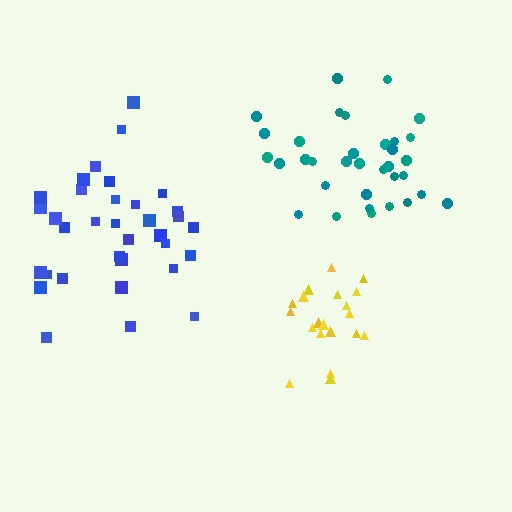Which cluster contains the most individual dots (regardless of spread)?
Teal (35).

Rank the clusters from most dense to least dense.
teal, yellow, blue.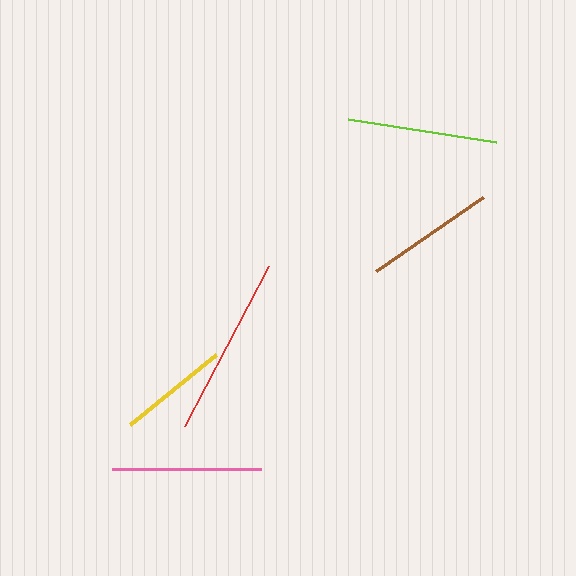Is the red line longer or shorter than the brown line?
The red line is longer than the brown line.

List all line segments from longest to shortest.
From longest to shortest: red, pink, lime, brown, yellow.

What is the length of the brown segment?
The brown segment is approximately 130 pixels long.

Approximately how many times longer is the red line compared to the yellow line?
The red line is approximately 1.6 times the length of the yellow line.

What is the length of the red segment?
The red segment is approximately 182 pixels long.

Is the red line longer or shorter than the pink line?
The red line is longer than the pink line.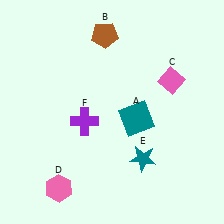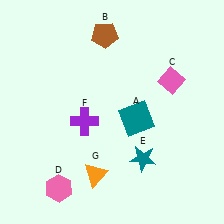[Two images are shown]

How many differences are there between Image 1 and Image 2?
There is 1 difference between the two images.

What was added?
An orange triangle (G) was added in Image 2.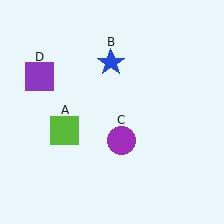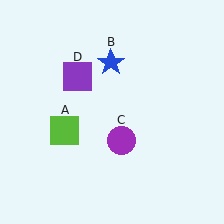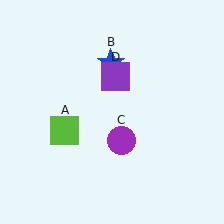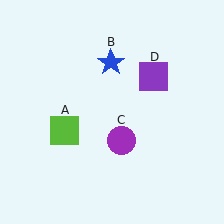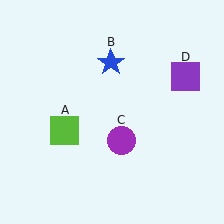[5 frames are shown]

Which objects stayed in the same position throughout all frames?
Lime square (object A) and blue star (object B) and purple circle (object C) remained stationary.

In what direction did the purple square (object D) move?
The purple square (object D) moved right.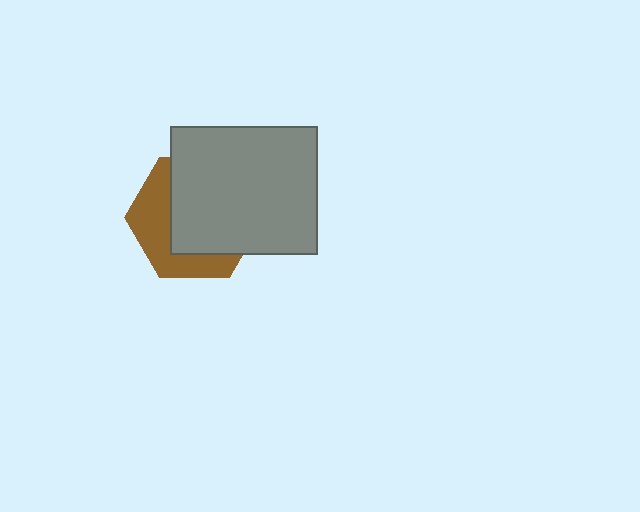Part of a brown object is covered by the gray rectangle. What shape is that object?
It is a hexagon.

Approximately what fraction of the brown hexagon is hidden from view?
Roughly 62% of the brown hexagon is hidden behind the gray rectangle.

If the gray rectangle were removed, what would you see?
You would see the complete brown hexagon.